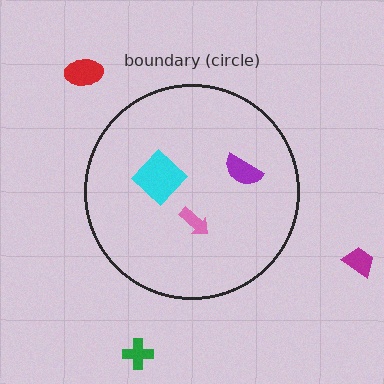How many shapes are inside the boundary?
3 inside, 3 outside.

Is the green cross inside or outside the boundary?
Outside.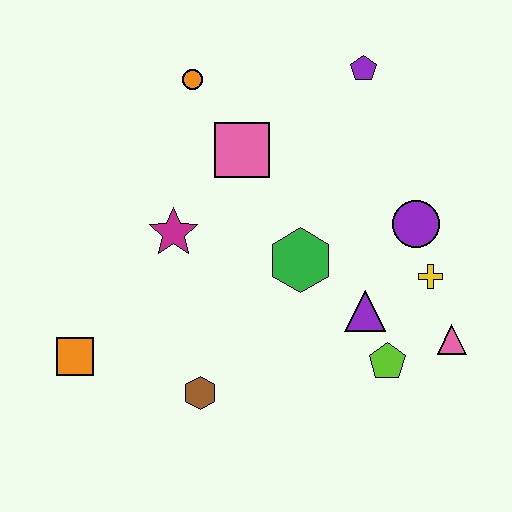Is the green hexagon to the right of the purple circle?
No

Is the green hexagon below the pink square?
Yes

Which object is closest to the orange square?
The brown hexagon is closest to the orange square.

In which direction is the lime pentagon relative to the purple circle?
The lime pentagon is below the purple circle.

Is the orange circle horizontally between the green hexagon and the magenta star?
Yes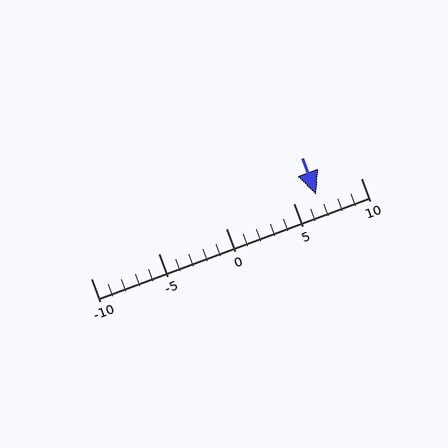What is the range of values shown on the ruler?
The ruler shows values from -10 to 10.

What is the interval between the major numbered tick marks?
The major tick marks are spaced 5 units apart.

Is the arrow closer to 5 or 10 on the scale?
The arrow is closer to 5.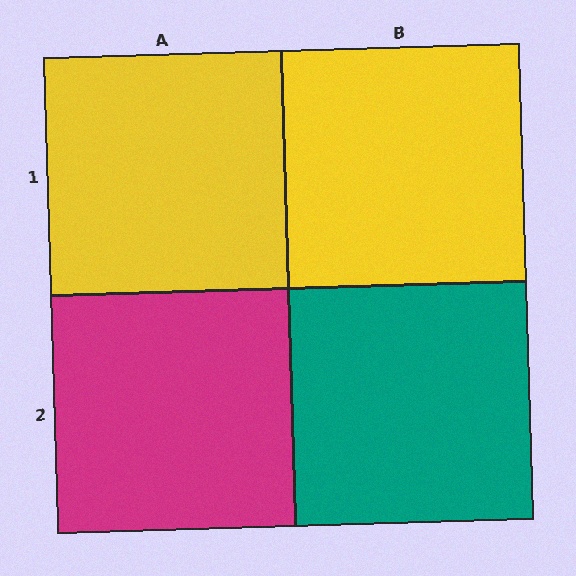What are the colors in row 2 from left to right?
Magenta, teal.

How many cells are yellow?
2 cells are yellow.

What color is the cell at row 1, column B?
Yellow.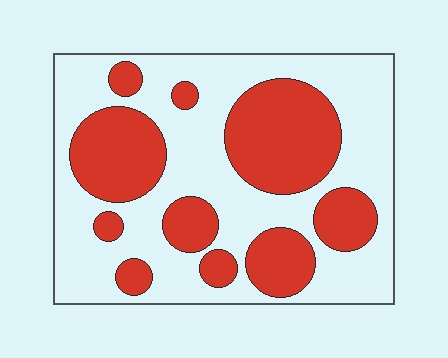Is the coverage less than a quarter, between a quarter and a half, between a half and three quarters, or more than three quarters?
Between a quarter and a half.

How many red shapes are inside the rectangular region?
10.